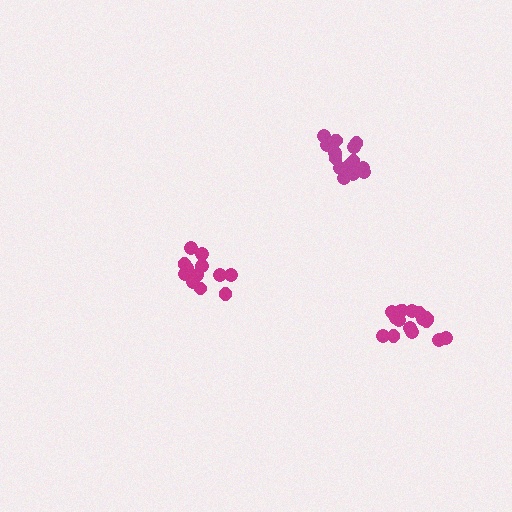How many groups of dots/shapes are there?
There are 3 groups.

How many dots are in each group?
Group 1: 12 dots, Group 2: 16 dots, Group 3: 17 dots (45 total).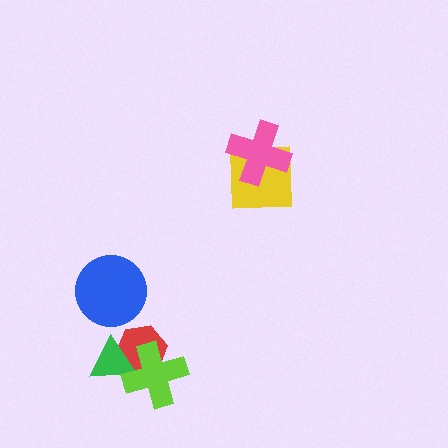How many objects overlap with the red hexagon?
2 objects overlap with the red hexagon.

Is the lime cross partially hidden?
No, no other shape covers it.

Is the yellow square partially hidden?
Yes, it is partially covered by another shape.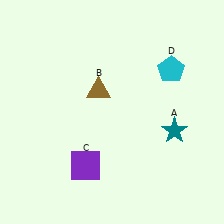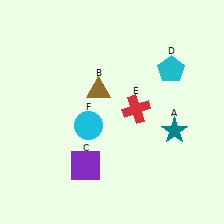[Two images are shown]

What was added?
A red cross (E), a cyan circle (F) were added in Image 2.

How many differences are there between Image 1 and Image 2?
There are 2 differences between the two images.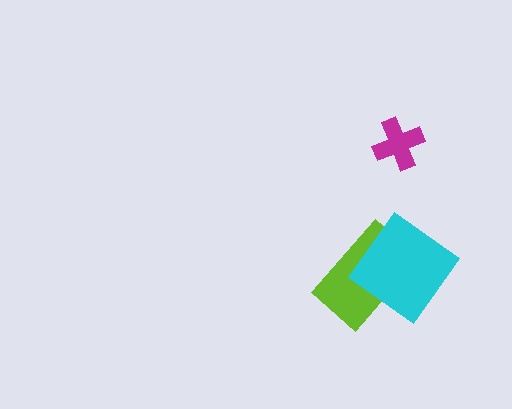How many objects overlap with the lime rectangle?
1 object overlaps with the lime rectangle.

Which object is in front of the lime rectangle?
The cyan diamond is in front of the lime rectangle.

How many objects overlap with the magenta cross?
0 objects overlap with the magenta cross.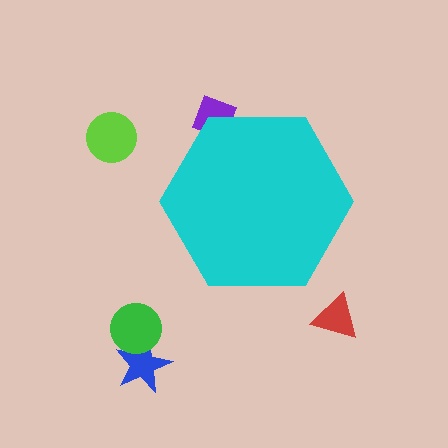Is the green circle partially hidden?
No, the green circle is fully visible.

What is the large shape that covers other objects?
A cyan hexagon.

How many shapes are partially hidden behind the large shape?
1 shape is partially hidden.